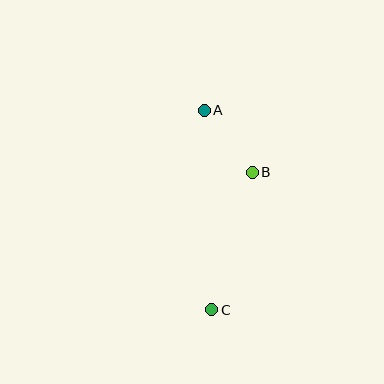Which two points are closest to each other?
Points A and B are closest to each other.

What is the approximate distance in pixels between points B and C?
The distance between B and C is approximately 143 pixels.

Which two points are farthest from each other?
Points A and C are farthest from each other.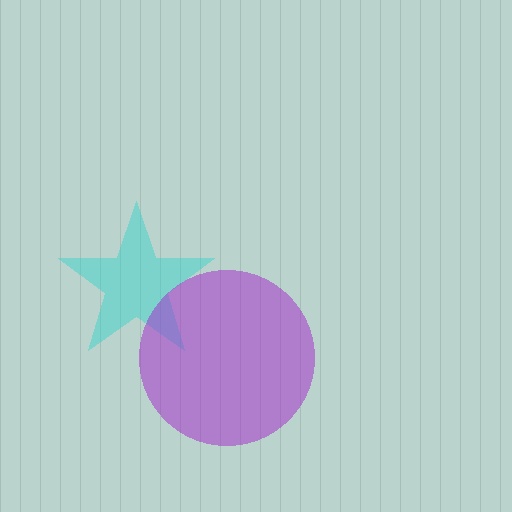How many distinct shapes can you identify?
There are 2 distinct shapes: a cyan star, a purple circle.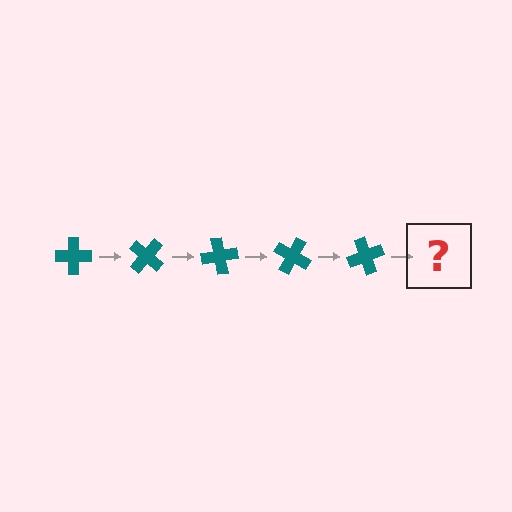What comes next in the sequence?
The next element should be a teal cross rotated 200 degrees.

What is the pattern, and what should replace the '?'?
The pattern is that the cross rotates 40 degrees each step. The '?' should be a teal cross rotated 200 degrees.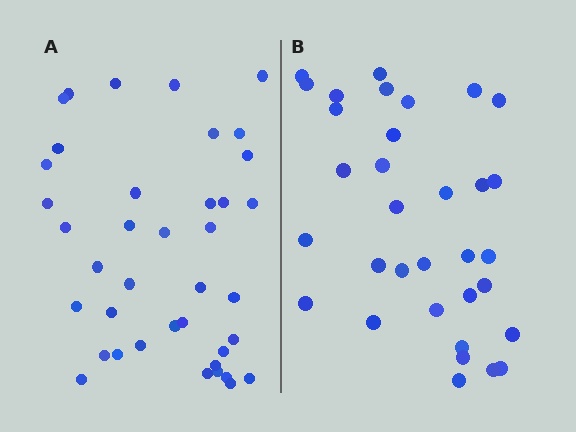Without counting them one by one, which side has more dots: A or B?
Region A (the left region) has more dots.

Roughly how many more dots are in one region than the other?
Region A has about 6 more dots than region B.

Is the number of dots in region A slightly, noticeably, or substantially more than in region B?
Region A has only slightly more — the two regions are fairly close. The ratio is roughly 1.2 to 1.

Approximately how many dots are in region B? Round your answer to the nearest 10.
About 30 dots. (The exact count is 33, which rounds to 30.)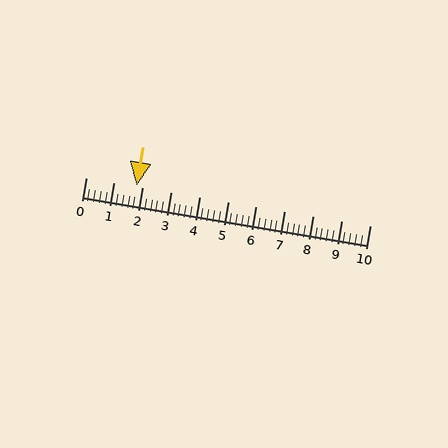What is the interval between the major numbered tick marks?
The major tick marks are spaced 1 units apart.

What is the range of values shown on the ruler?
The ruler shows values from 0 to 10.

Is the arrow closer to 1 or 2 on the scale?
The arrow is closer to 2.